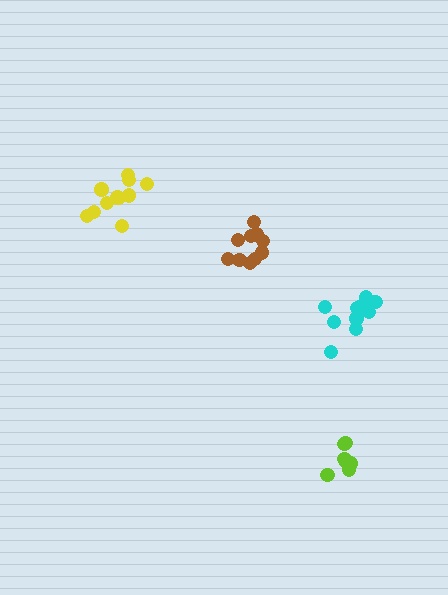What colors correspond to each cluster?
The clusters are colored: lime, brown, yellow, cyan.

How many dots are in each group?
Group 1: 7 dots, Group 2: 10 dots, Group 3: 11 dots, Group 4: 10 dots (38 total).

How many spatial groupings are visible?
There are 4 spatial groupings.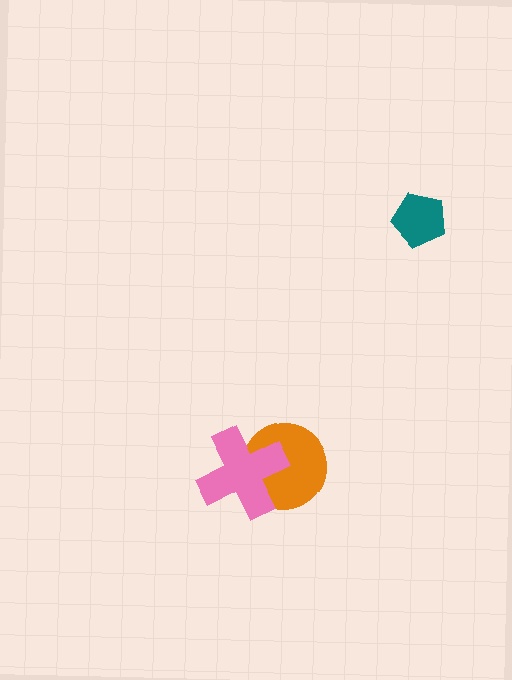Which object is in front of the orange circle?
The pink cross is in front of the orange circle.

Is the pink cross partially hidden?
No, no other shape covers it.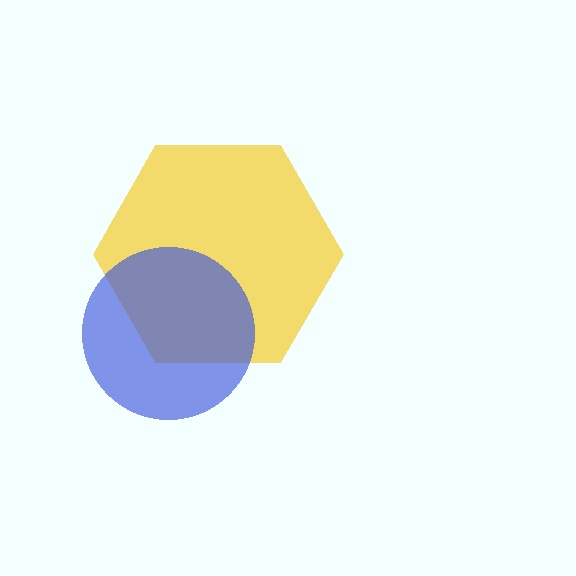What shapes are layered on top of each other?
The layered shapes are: a yellow hexagon, a blue circle.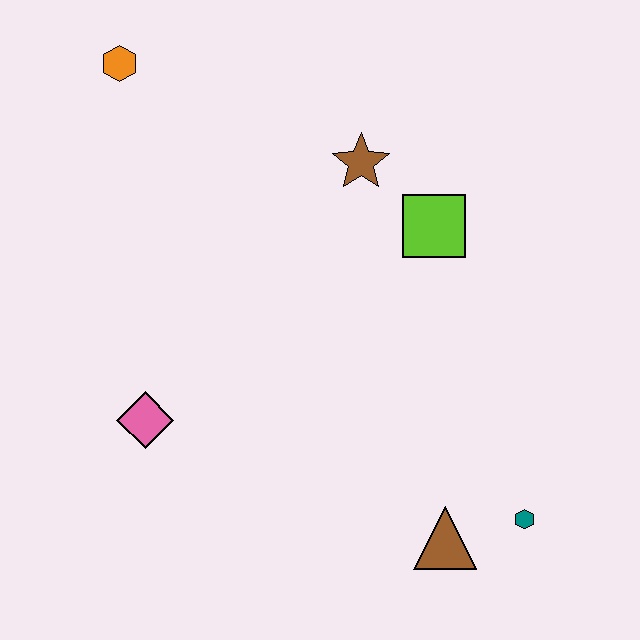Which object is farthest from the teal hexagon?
The orange hexagon is farthest from the teal hexagon.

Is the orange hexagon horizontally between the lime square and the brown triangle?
No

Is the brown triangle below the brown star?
Yes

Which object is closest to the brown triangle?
The teal hexagon is closest to the brown triangle.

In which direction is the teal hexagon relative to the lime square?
The teal hexagon is below the lime square.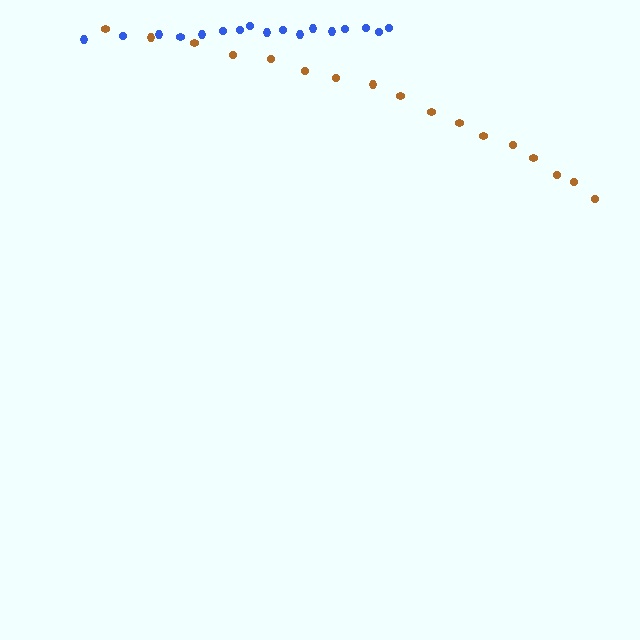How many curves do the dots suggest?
There are 2 distinct paths.